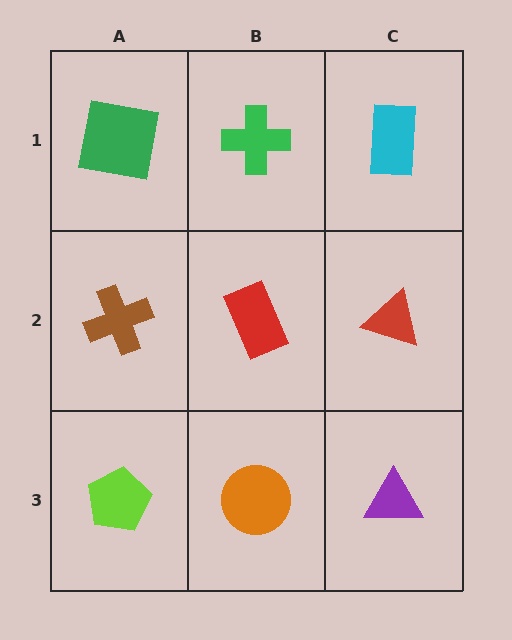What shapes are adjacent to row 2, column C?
A cyan rectangle (row 1, column C), a purple triangle (row 3, column C), a red rectangle (row 2, column B).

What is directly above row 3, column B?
A red rectangle.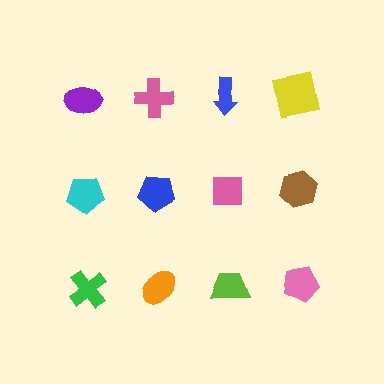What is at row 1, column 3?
A blue arrow.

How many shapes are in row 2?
4 shapes.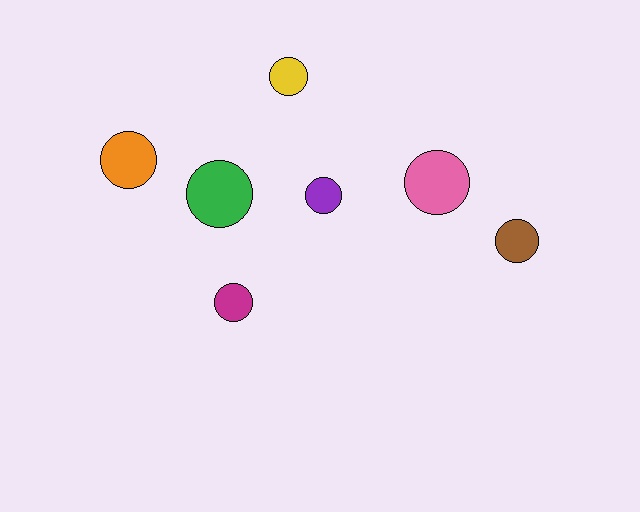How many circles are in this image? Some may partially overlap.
There are 7 circles.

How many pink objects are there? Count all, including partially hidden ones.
There is 1 pink object.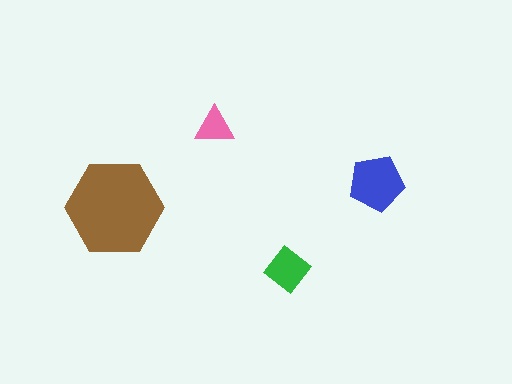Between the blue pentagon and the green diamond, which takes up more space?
The blue pentagon.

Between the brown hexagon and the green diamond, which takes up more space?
The brown hexagon.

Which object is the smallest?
The pink triangle.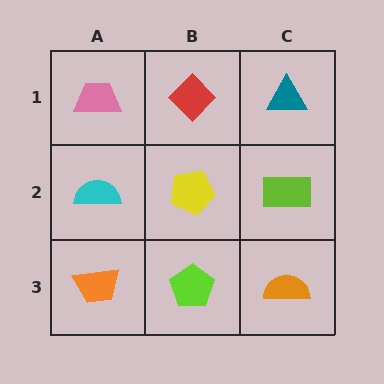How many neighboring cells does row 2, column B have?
4.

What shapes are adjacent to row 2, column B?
A red diamond (row 1, column B), a lime pentagon (row 3, column B), a cyan semicircle (row 2, column A), a lime rectangle (row 2, column C).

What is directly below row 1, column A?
A cyan semicircle.